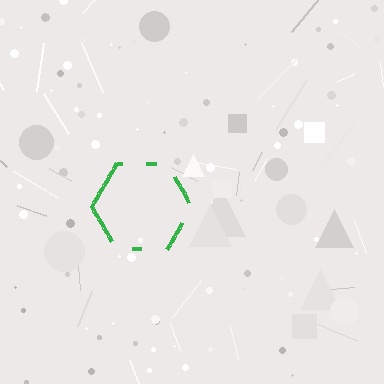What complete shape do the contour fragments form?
The contour fragments form a hexagon.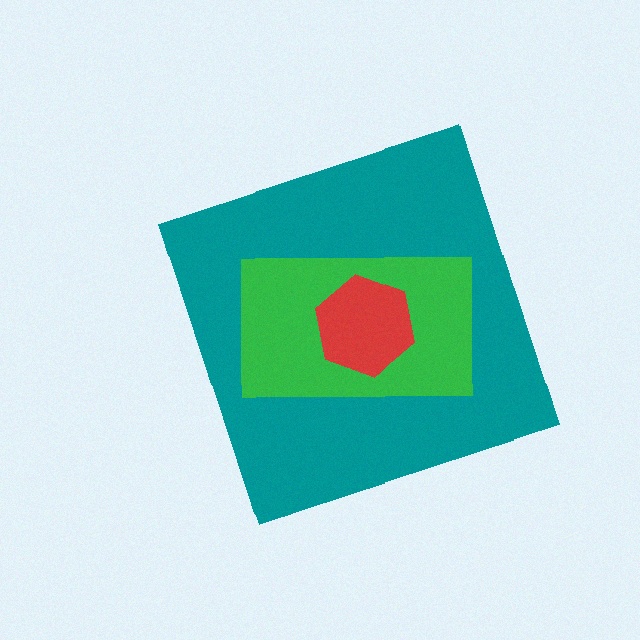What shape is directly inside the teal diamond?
The green rectangle.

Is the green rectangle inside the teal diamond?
Yes.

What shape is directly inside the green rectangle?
The red hexagon.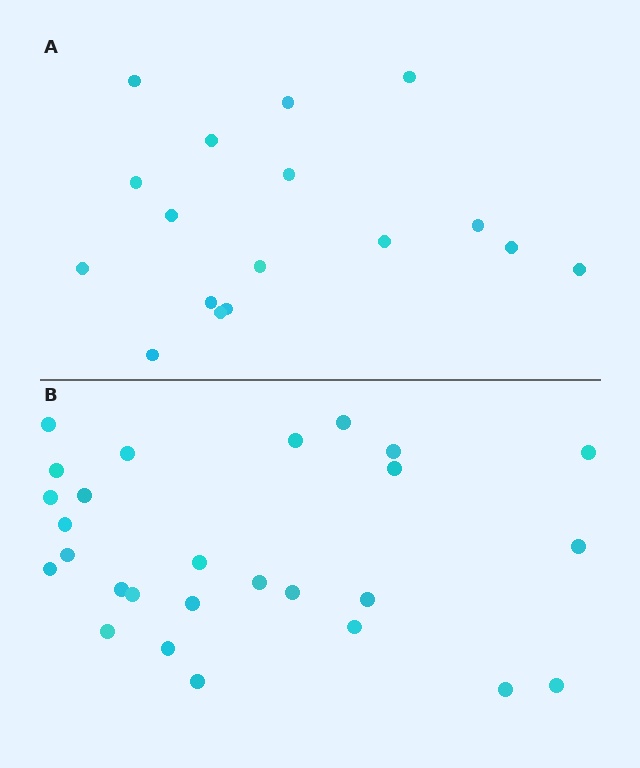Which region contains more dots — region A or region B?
Region B (the bottom region) has more dots.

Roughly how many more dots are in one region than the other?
Region B has roughly 10 or so more dots than region A.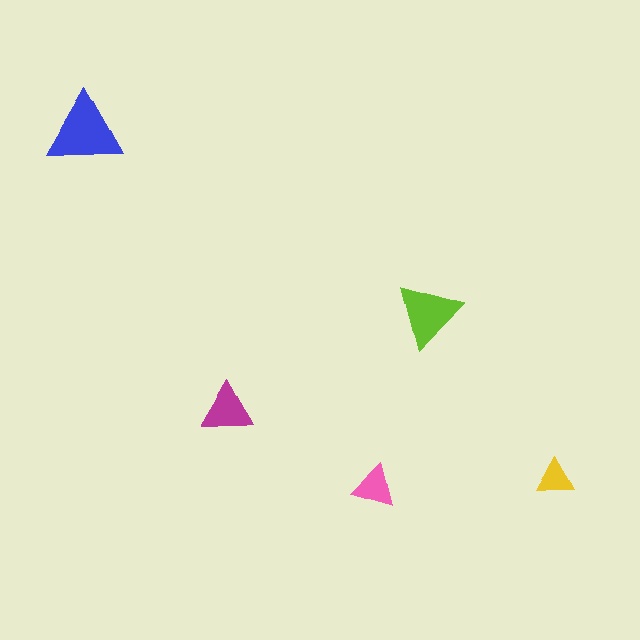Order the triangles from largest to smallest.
the blue one, the lime one, the magenta one, the pink one, the yellow one.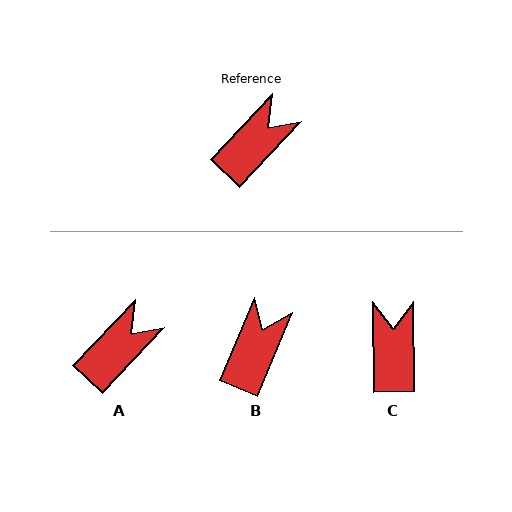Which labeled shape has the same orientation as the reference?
A.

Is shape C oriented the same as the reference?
No, it is off by about 44 degrees.